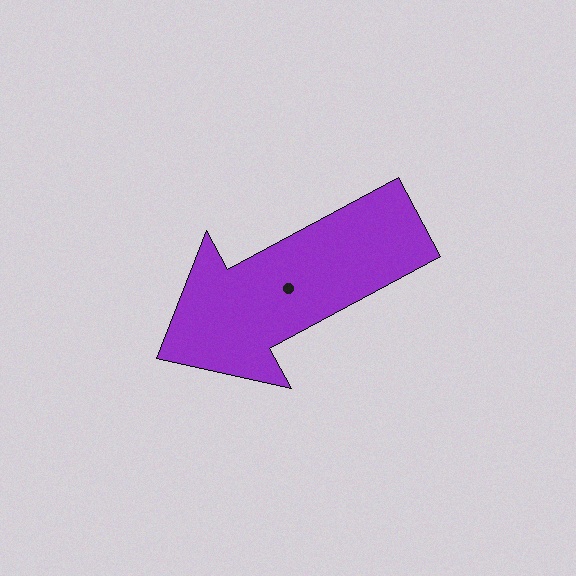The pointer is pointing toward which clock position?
Roughly 8 o'clock.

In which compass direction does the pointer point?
Southwest.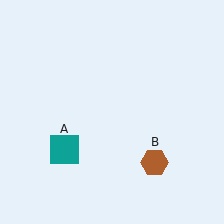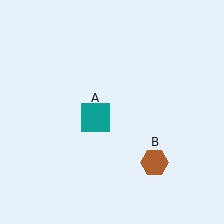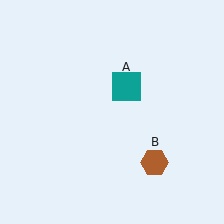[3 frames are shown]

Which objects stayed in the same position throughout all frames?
Brown hexagon (object B) remained stationary.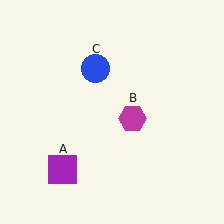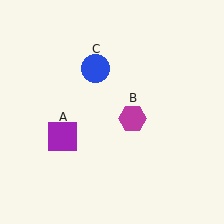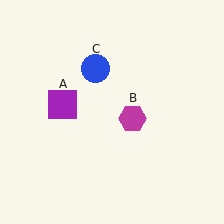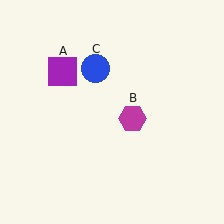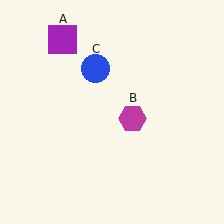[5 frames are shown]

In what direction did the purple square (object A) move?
The purple square (object A) moved up.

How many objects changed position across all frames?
1 object changed position: purple square (object A).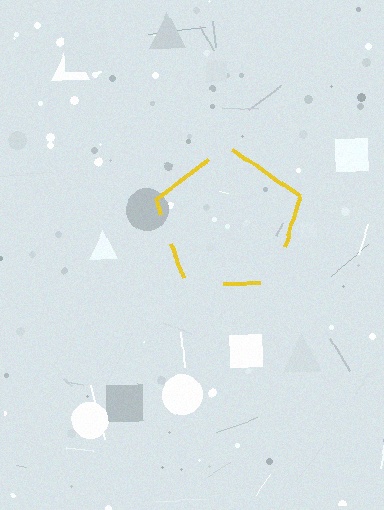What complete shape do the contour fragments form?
The contour fragments form a pentagon.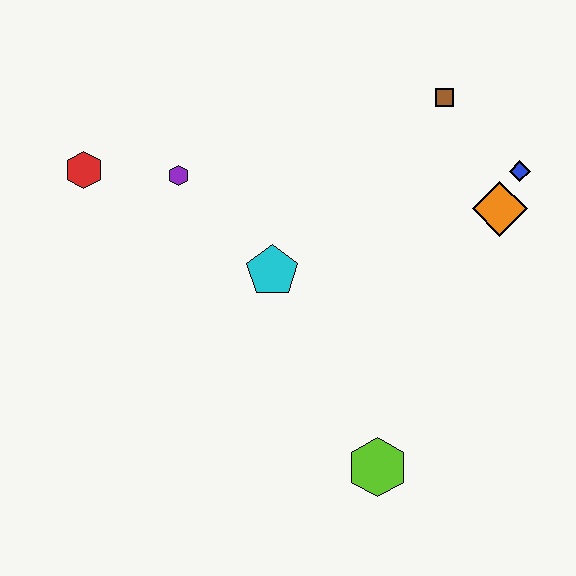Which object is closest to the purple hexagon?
The red hexagon is closest to the purple hexagon.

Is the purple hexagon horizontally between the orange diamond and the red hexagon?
Yes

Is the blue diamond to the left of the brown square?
No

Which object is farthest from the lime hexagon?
The red hexagon is farthest from the lime hexagon.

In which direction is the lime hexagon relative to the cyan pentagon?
The lime hexagon is below the cyan pentagon.